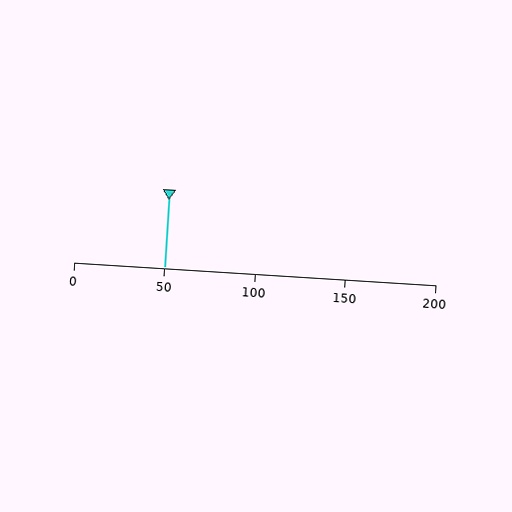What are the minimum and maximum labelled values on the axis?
The axis runs from 0 to 200.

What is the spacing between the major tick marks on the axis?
The major ticks are spaced 50 apart.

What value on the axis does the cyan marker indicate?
The marker indicates approximately 50.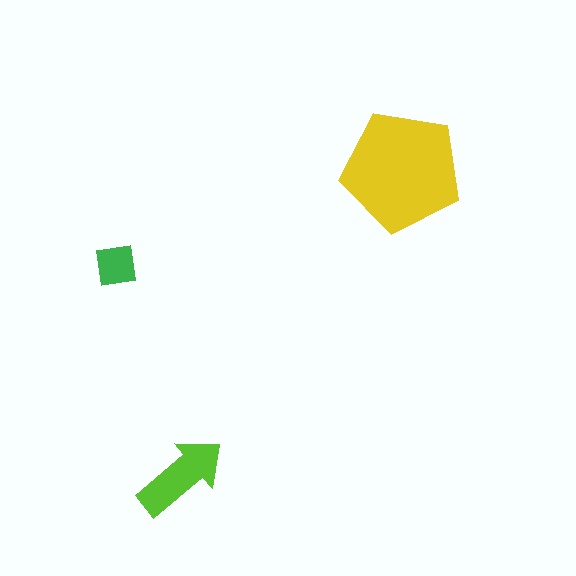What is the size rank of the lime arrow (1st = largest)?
2nd.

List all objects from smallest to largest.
The green square, the lime arrow, the yellow pentagon.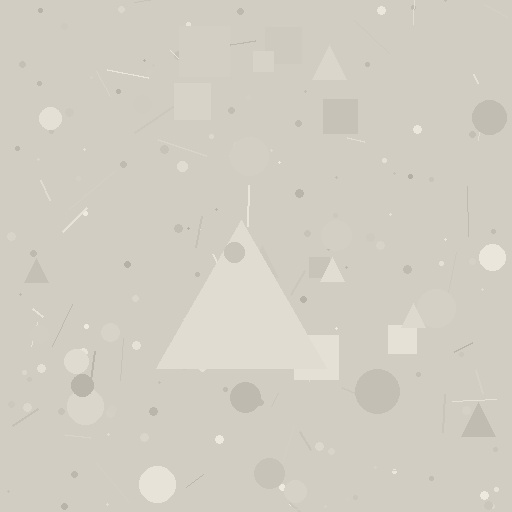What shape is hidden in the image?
A triangle is hidden in the image.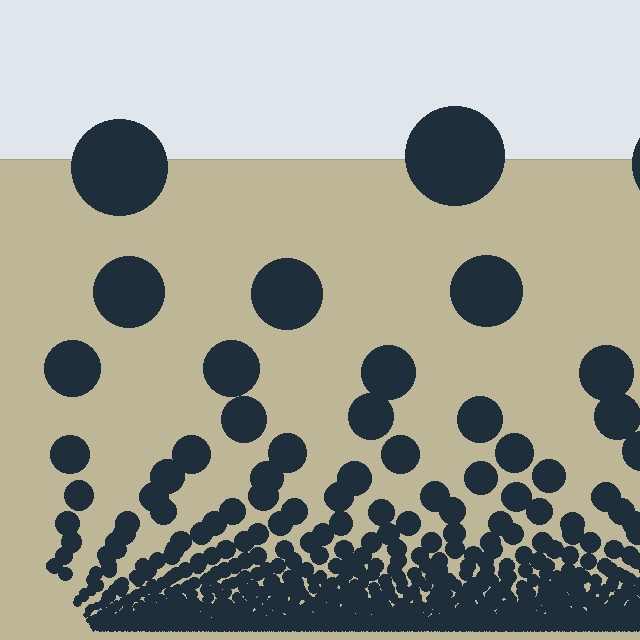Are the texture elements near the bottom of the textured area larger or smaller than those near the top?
Smaller. The gradient is inverted — elements near the bottom are smaller and denser.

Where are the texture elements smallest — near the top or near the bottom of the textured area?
Near the bottom.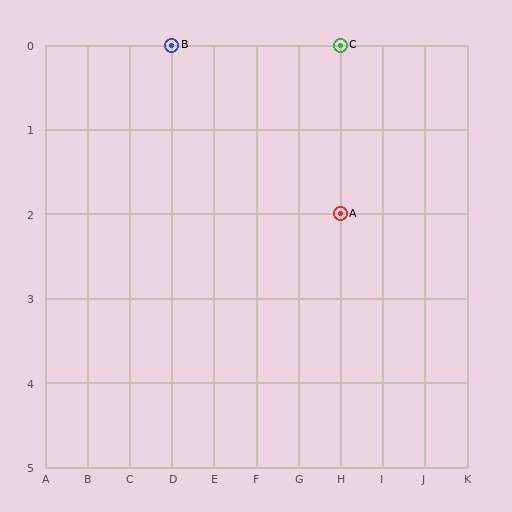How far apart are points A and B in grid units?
Points A and B are 4 columns and 2 rows apart (about 4.5 grid units diagonally).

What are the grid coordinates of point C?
Point C is at grid coordinates (H, 0).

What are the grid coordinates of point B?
Point B is at grid coordinates (D, 0).